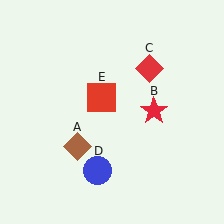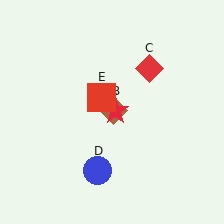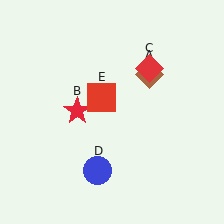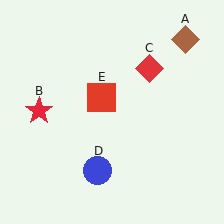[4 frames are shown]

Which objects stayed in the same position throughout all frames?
Red diamond (object C) and blue circle (object D) and red square (object E) remained stationary.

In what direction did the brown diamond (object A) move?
The brown diamond (object A) moved up and to the right.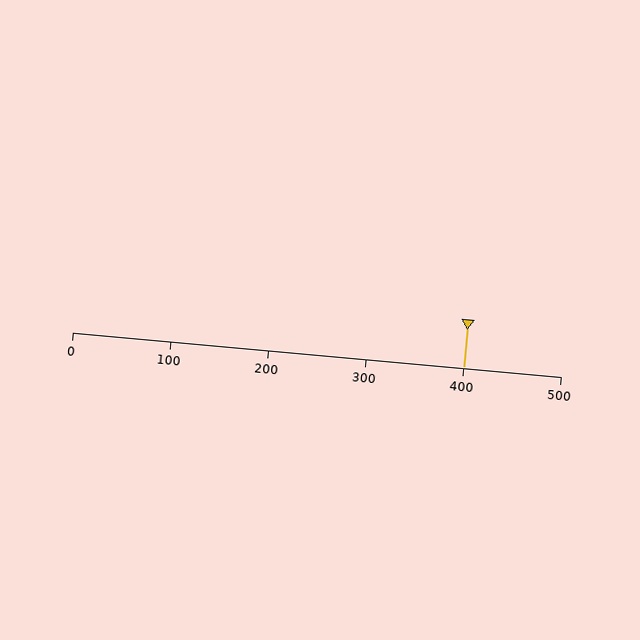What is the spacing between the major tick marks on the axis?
The major ticks are spaced 100 apart.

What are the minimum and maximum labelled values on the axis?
The axis runs from 0 to 500.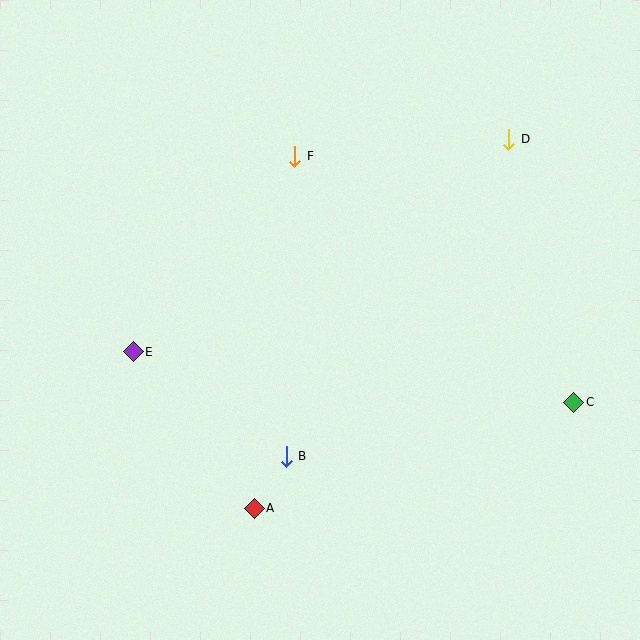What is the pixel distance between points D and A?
The distance between D and A is 448 pixels.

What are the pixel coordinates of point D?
Point D is at (509, 139).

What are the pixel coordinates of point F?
Point F is at (295, 156).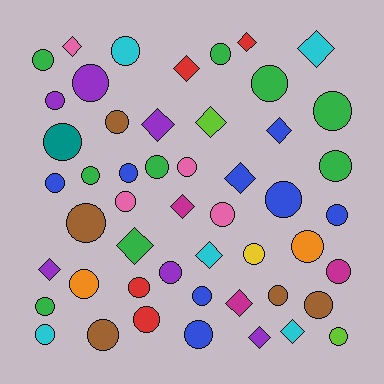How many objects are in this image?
There are 50 objects.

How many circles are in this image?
There are 35 circles.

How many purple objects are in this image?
There are 6 purple objects.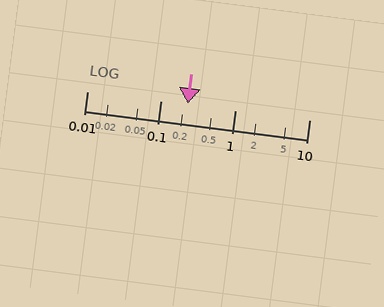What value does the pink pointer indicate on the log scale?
The pointer indicates approximately 0.23.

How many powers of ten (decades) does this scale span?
The scale spans 3 decades, from 0.01 to 10.